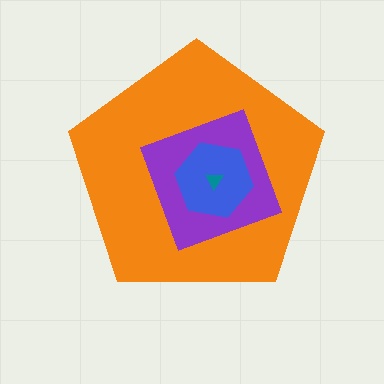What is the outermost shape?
The orange pentagon.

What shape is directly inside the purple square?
The blue hexagon.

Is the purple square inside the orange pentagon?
Yes.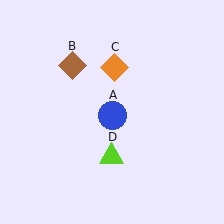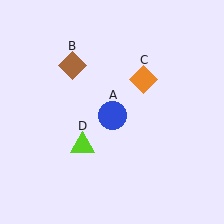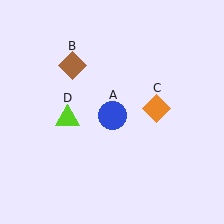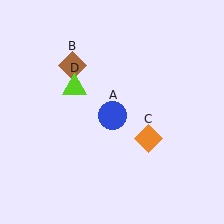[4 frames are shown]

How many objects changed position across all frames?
2 objects changed position: orange diamond (object C), lime triangle (object D).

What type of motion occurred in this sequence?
The orange diamond (object C), lime triangle (object D) rotated clockwise around the center of the scene.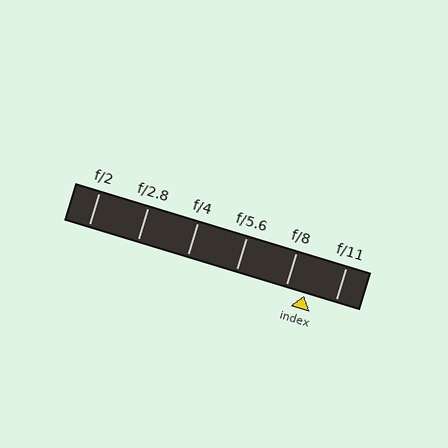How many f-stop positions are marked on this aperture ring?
There are 6 f-stop positions marked.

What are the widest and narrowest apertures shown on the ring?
The widest aperture shown is f/2 and the narrowest is f/11.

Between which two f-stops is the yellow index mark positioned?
The index mark is between f/8 and f/11.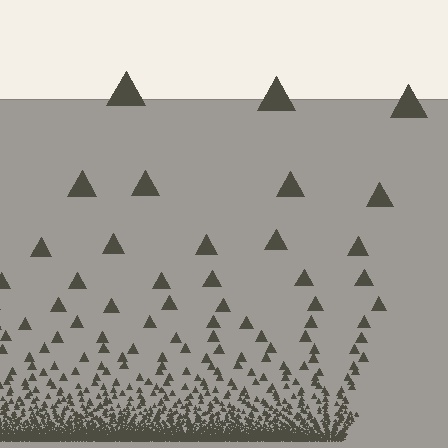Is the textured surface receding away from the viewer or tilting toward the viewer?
The surface appears to tilt toward the viewer. Texture elements get larger and sparser toward the top.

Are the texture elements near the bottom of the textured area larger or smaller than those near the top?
Smaller. The gradient is inverted — elements near the bottom are smaller and denser.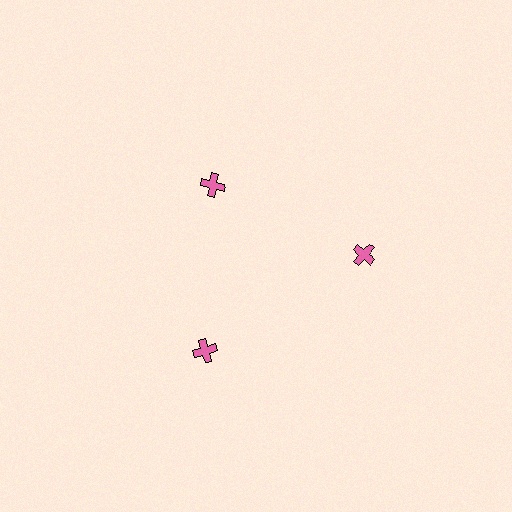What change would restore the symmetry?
The symmetry would be restored by moving it outward, back onto the ring so that all 3 crosses sit at equal angles and equal distance from the center.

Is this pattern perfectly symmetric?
No. The 3 pink crosses are arranged in a ring, but one element near the 11 o'clock position is pulled inward toward the center, breaking the 3-fold rotational symmetry.